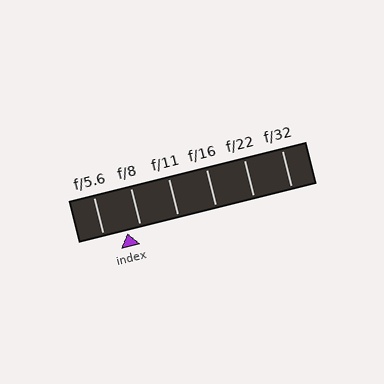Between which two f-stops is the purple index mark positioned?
The index mark is between f/5.6 and f/8.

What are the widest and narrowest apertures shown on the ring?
The widest aperture shown is f/5.6 and the narrowest is f/32.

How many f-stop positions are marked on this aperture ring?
There are 6 f-stop positions marked.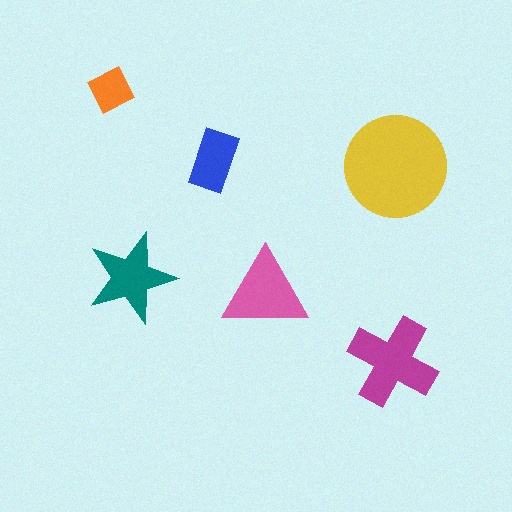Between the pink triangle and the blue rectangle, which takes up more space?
The pink triangle.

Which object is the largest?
The yellow circle.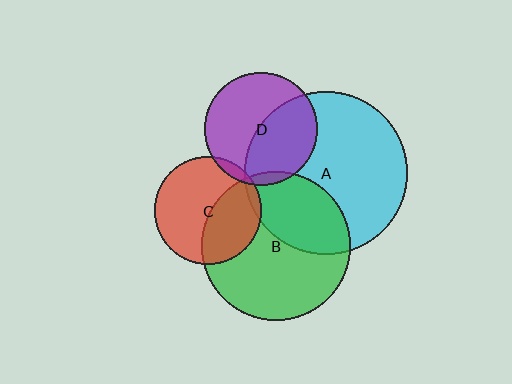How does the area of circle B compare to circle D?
Approximately 1.7 times.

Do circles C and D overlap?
Yes.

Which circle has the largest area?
Circle A (cyan).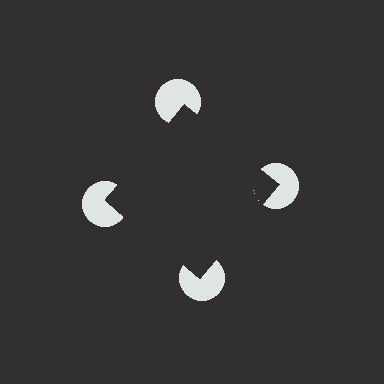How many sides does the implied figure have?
4 sides.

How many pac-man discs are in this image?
There are 4 — one at each vertex of the illusory square.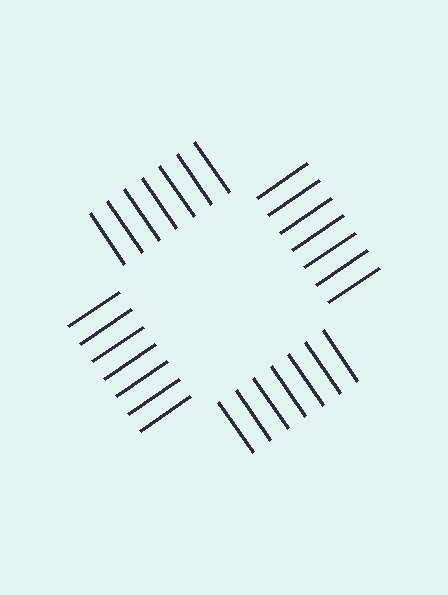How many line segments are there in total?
28 — 7 along each of the 4 edges.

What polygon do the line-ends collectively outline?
An illusory square — the line segments terminate on its edges but no continuous stroke is drawn.